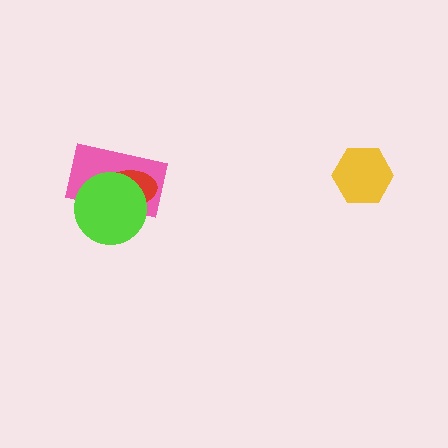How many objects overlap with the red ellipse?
2 objects overlap with the red ellipse.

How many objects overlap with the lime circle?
2 objects overlap with the lime circle.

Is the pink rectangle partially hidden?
Yes, it is partially covered by another shape.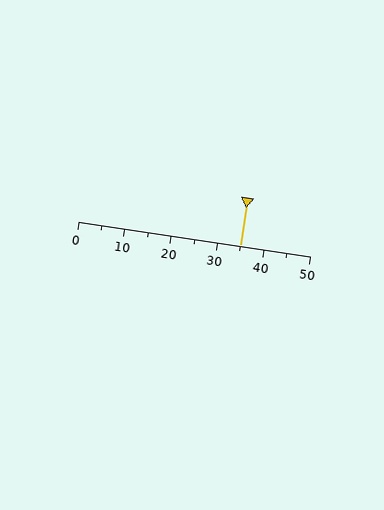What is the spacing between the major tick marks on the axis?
The major ticks are spaced 10 apart.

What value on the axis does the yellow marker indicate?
The marker indicates approximately 35.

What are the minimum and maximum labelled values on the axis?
The axis runs from 0 to 50.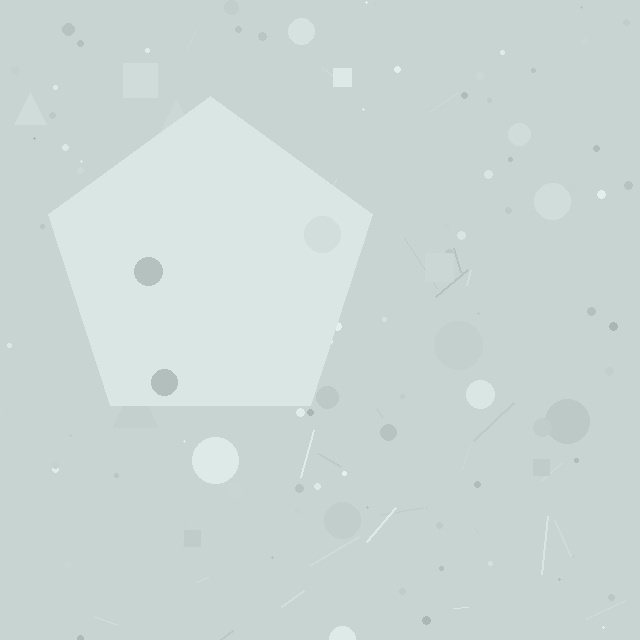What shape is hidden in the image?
A pentagon is hidden in the image.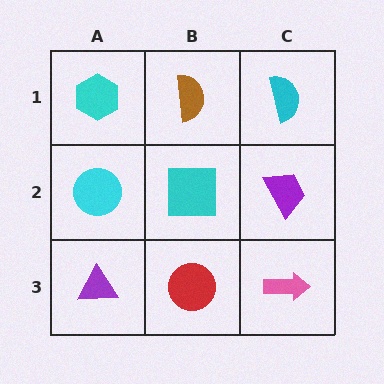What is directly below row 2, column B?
A red circle.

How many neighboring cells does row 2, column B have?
4.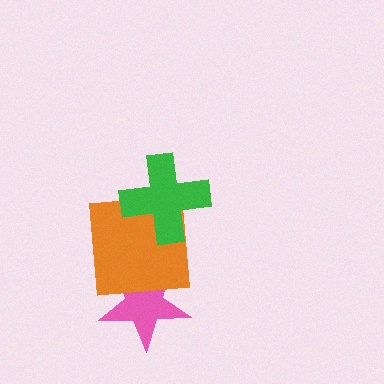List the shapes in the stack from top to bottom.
From top to bottom: the green cross, the orange square, the pink star.